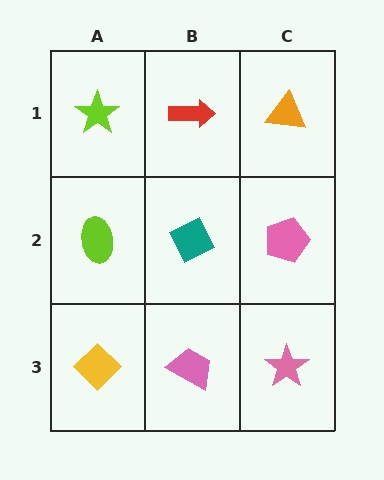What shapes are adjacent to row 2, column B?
A red arrow (row 1, column B), a pink trapezoid (row 3, column B), a lime ellipse (row 2, column A), a pink pentagon (row 2, column C).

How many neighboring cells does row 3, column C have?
2.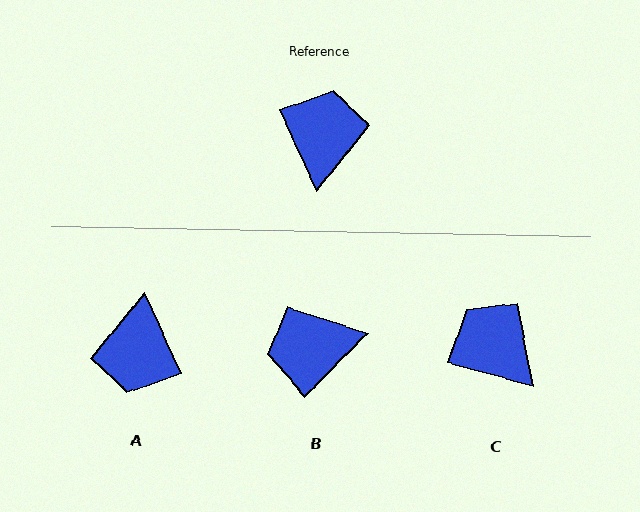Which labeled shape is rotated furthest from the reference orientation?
A, about 180 degrees away.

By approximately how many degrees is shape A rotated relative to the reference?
Approximately 180 degrees counter-clockwise.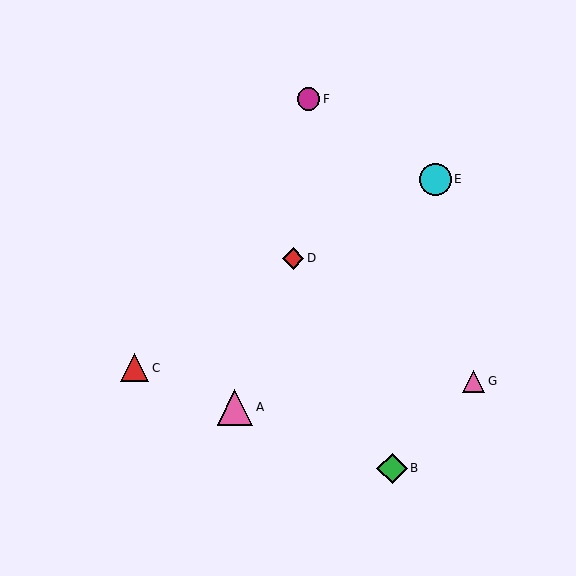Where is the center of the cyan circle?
The center of the cyan circle is at (435, 179).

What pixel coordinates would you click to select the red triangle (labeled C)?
Click at (135, 368) to select the red triangle C.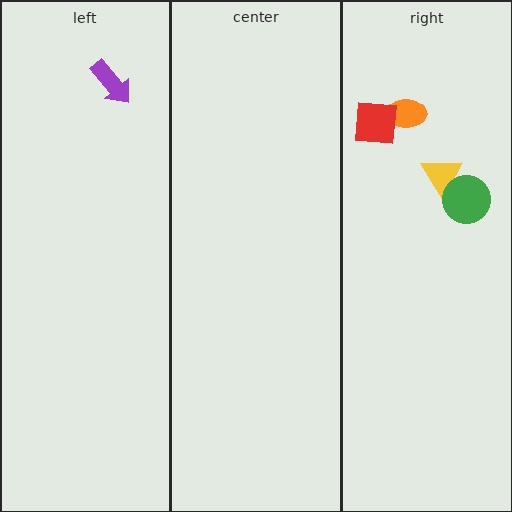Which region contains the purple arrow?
The left region.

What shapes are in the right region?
The yellow triangle, the orange ellipse, the green circle, the red square.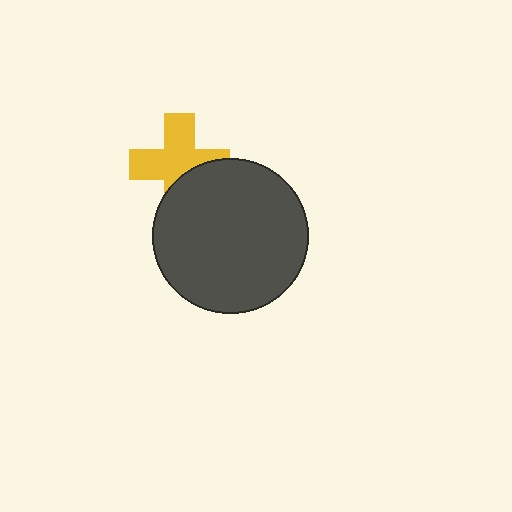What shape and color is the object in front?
The object in front is a dark gray circle.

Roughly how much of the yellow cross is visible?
Most of it is visible (roughly 65%).